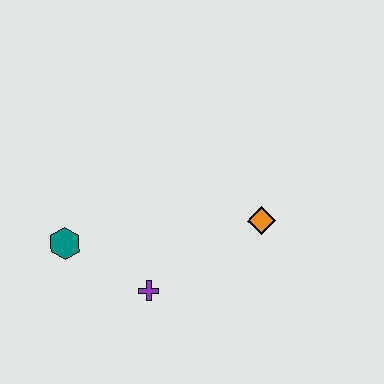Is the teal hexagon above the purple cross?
Yes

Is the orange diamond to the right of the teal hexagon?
Yes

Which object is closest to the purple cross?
The teal hexagon is closest to the purple cross.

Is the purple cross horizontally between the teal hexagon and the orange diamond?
Yes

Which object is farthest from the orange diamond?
The teal hexagon is farthest from the orange diamond.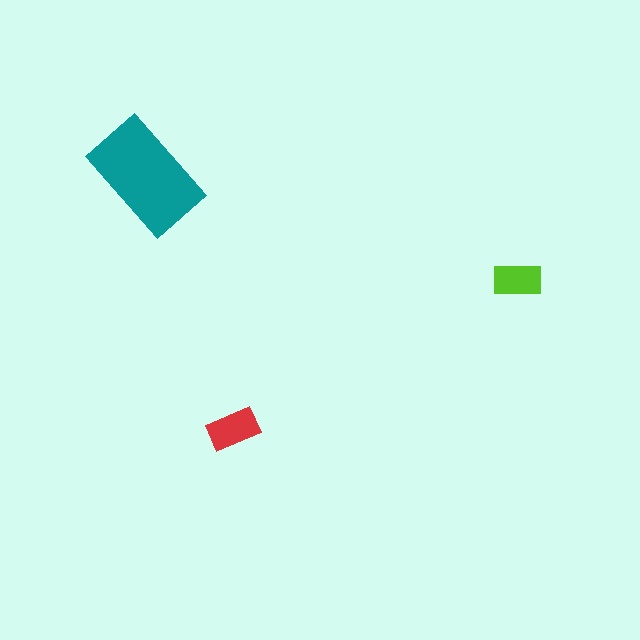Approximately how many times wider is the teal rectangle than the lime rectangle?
About 2.5 times wider.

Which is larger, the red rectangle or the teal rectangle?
The teal one.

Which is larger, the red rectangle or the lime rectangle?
The red one.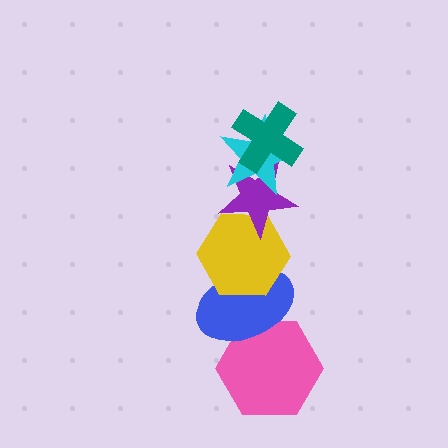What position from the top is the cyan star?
The cyan star is 2nd from the top.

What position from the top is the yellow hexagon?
The yellow hexagon is 4th from the top.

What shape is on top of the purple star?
The cyan star is on top of the purple star.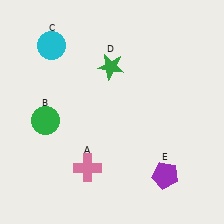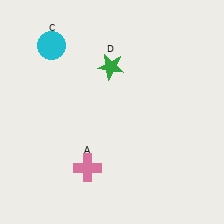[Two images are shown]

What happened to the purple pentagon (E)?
The purple pentagon (E) was removed in Image 2. It was in the bottom-right area of Image 1.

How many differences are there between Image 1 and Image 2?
There are 2 differences between the two images.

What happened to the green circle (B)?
The green circle (B) was removed in Image 2. It was in the bottom-left area of Image 1.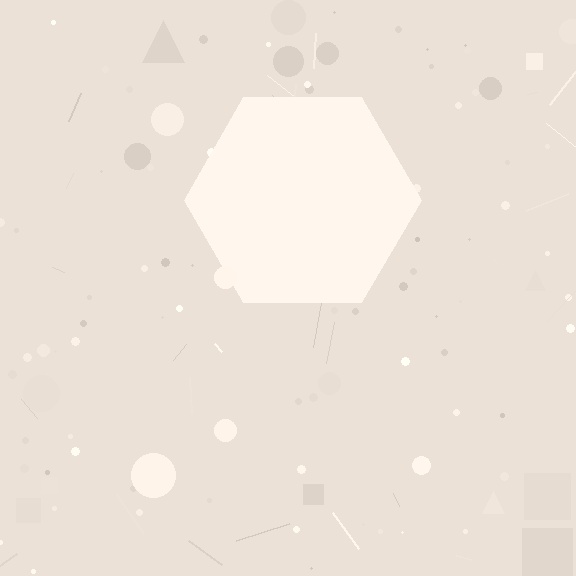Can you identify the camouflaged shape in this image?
The camouflaged shape is a hexagon.